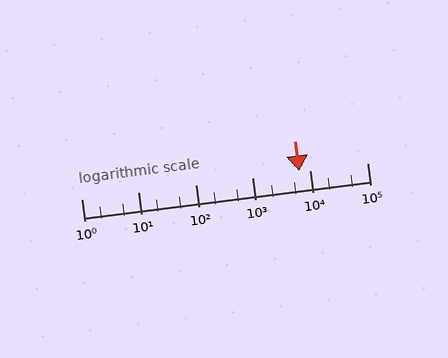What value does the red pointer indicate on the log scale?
The pointer indicates approximately 6500.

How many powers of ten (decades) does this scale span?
The scale spans 5 decades, from 1 to 100000.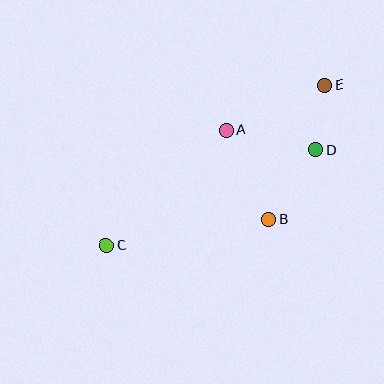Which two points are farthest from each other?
Points C and E are farthest from each other.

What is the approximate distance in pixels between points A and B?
The distance between A and B is approximately 99 pixels.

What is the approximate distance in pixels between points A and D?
The distance between A and D is approximately 91 pixels.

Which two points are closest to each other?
Points D and E are closest to each other.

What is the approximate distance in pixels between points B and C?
The distance between B and C is approximately 165 pixels.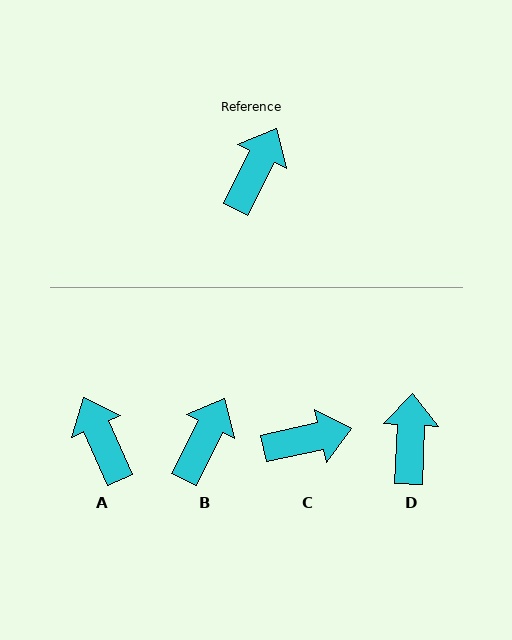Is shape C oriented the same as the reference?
No, it is off by about 51 degrees.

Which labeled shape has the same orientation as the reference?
B.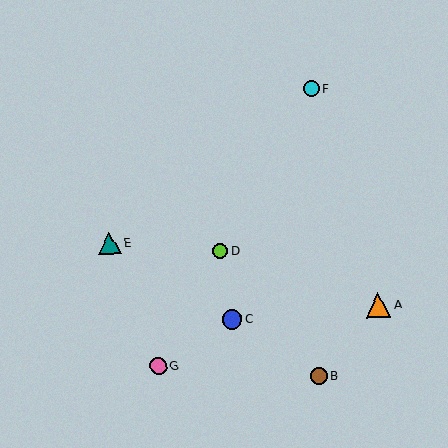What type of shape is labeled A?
Shape A is an orange triangle.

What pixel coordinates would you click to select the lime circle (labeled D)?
Click at (220, 251) to select the lime circle D.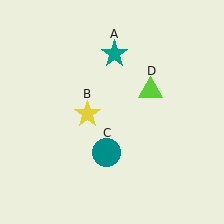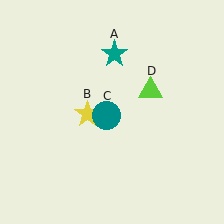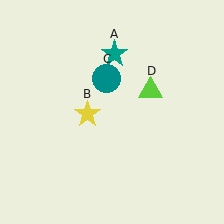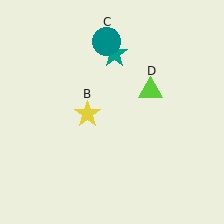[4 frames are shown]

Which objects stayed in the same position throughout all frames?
Teal star (object A) and yellow star (object B) and lime triangle (object D) remained stationary.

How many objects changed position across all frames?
1 object changed position: teal circle (object C).